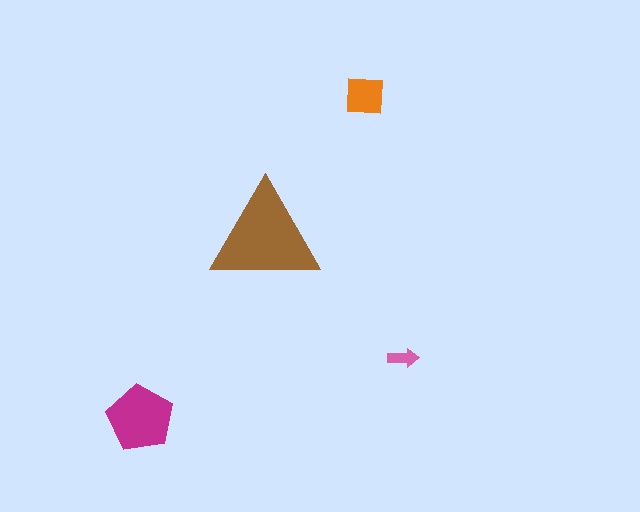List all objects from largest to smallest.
The brown triangle, the magenta pentagon, the orange square, the pink arrow.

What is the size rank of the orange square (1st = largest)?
3rd.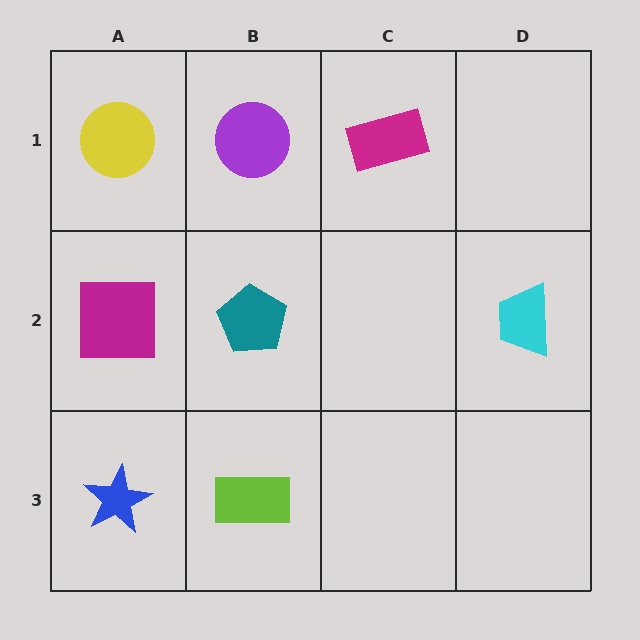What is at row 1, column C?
A magenta rectangle.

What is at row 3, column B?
A lime rectangle.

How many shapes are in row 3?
2 shapes.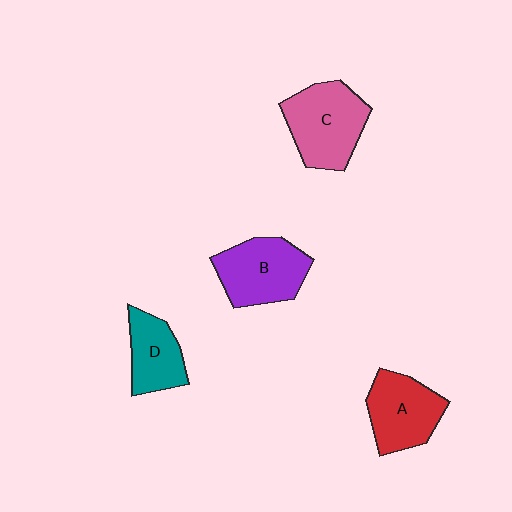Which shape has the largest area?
Shape C (pink).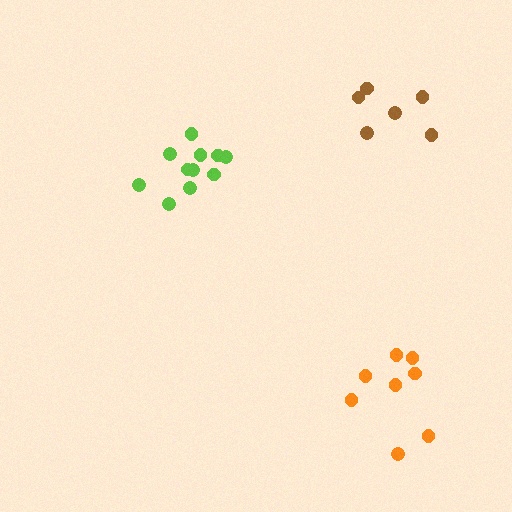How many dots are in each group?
Group 1: 6 dots, Group 2: 8 dots, Group 3: 11 dots (25 total).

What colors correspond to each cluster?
The clusters are colored: brown, orange, lime.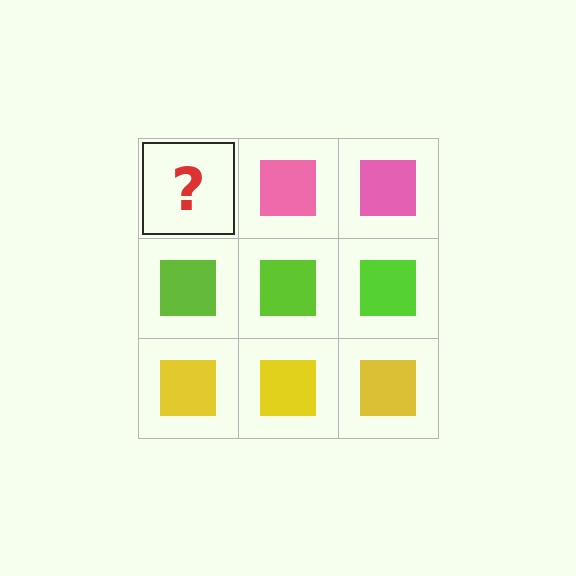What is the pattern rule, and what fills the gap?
The rule is that each row has a consistent color. The gap should be filled with a pink square.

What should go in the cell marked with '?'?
The missing cell should contain a pink square.